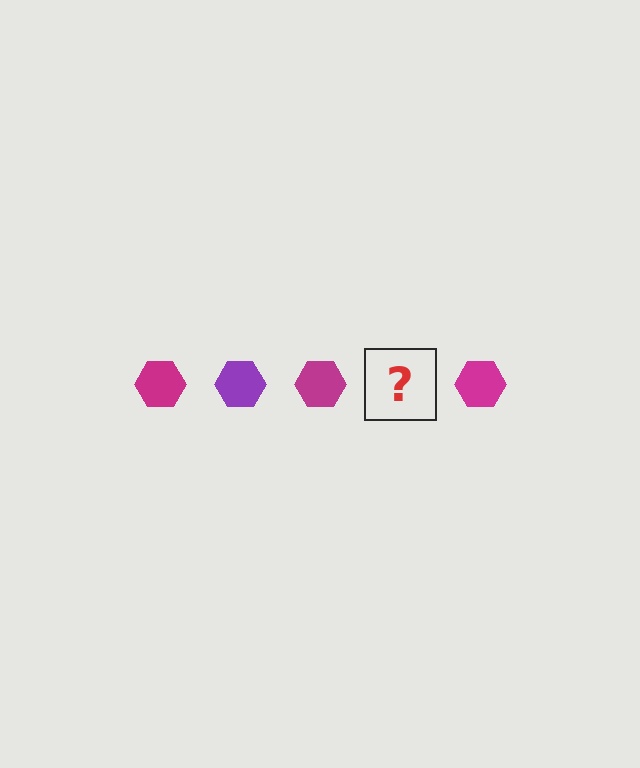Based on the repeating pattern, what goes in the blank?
The blank should be a purple hexagon.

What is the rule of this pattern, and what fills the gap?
The rule is that the pattern cycles through magenta, purple hexagons. The gap should be filled with a purple hexagon.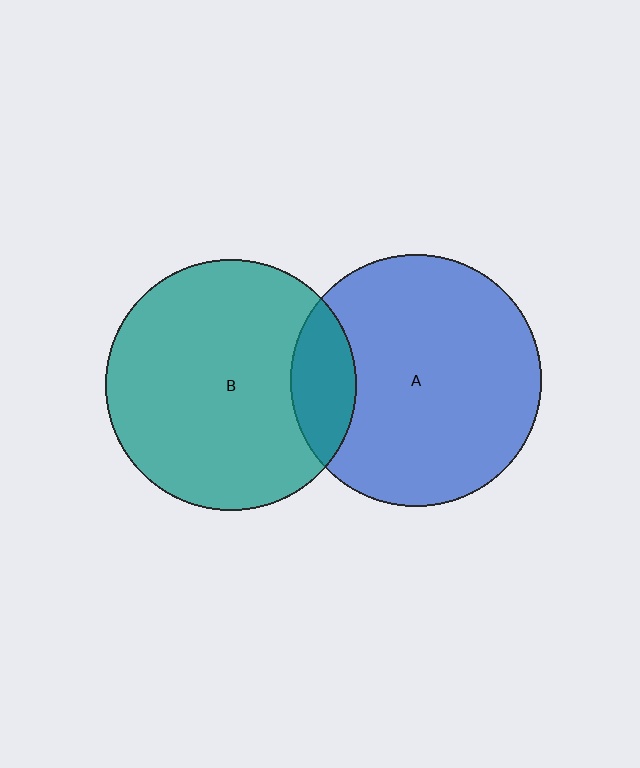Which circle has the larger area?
Circle A (blue).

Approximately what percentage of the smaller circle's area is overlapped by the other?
Approximately 15%.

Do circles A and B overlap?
Yes.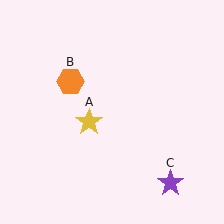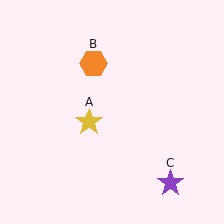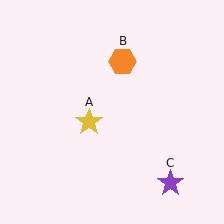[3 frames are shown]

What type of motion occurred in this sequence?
The orange hexagon (object B) rotated clockwise around the center of the scene.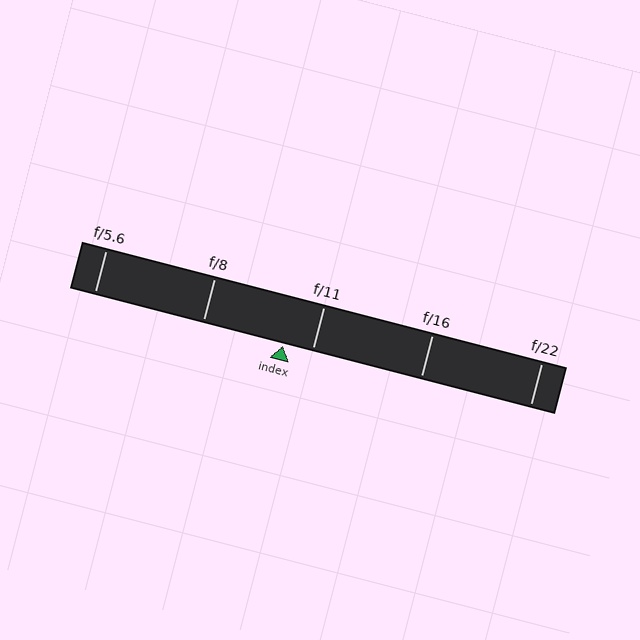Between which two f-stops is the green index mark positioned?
The index mark is between f/8 and f/11.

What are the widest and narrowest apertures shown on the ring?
The widest aperture shown is f/5.6 and the narrowest is f/22.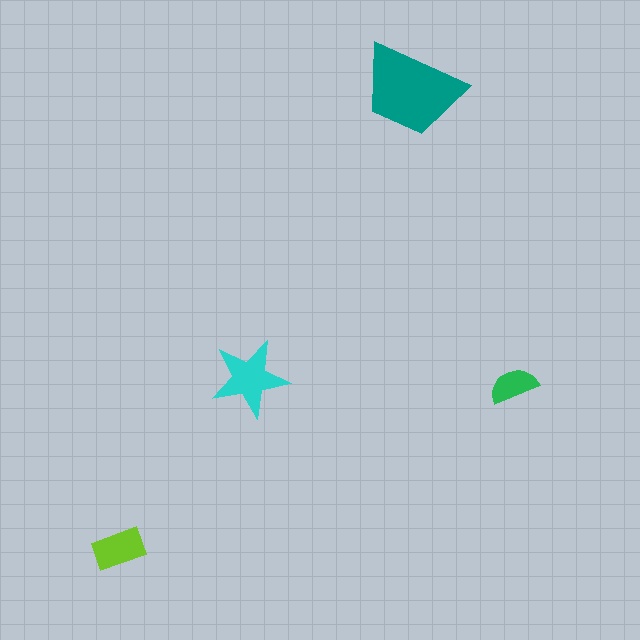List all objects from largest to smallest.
The teal trapezoid, the cyan star, the lime rectangle, the green semicircle.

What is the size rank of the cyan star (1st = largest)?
2nd.